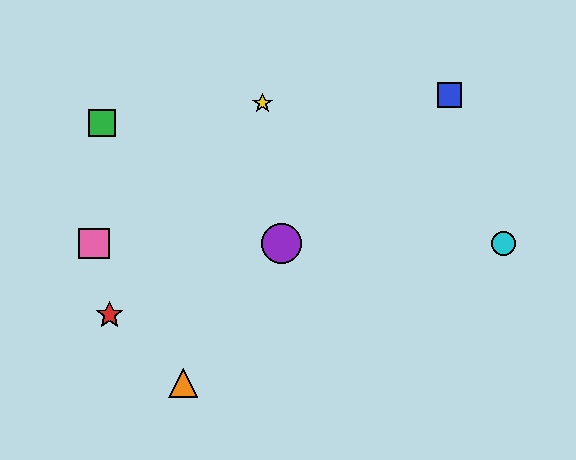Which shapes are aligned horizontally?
The purple circle, the cyan circle, the pink square are aligned horizontally.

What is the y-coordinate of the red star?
The red star is at y≈315.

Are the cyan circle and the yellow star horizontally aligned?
No, the cyan circle is at y≈243 and the yellow star is at y≈103.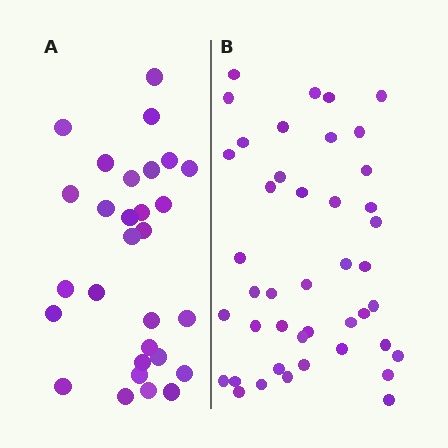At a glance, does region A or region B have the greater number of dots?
Region B (the right region) has more dots.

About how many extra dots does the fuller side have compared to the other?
Region B has approximately 15 more dots than region A.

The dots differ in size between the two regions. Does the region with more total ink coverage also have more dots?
No. Region A has more total ink coverage because its dots are larger, but region B actually contains more individual dots. Total area can be misleading — the number of items is what matters here.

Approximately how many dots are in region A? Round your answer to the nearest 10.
About 30 dots. (The exact count is 29, which rounds to 30.)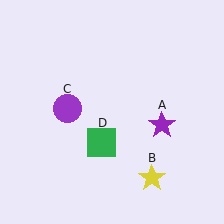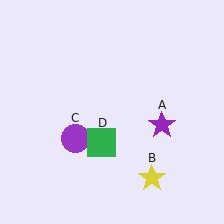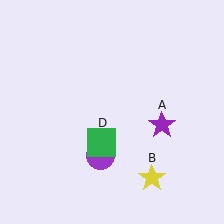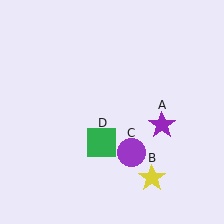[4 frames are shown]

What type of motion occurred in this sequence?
The purple circle (object C) rotated counterclockwise around the center of the scene.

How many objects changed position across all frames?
1 object changed position: purple circle (object C).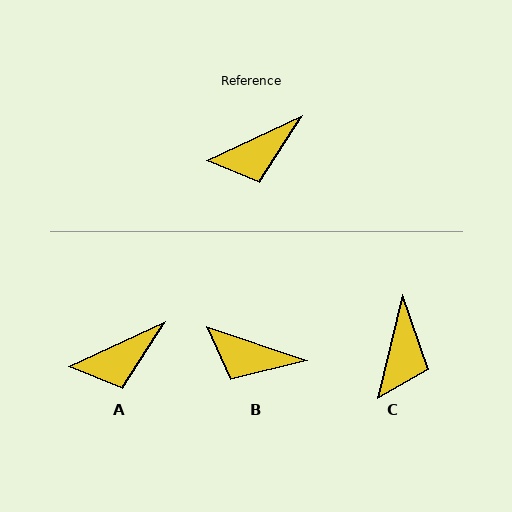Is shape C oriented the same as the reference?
No, it is off by about 52 degrees.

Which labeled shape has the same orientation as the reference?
A.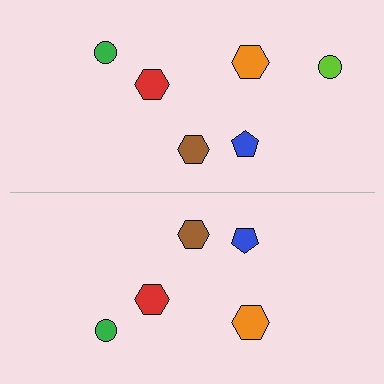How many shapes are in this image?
There are 11 shapes in this image.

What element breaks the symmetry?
A lime circle is missing from the bottom side.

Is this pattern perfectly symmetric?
No, the pattern is not perfectly symmetric. A lime circle is missing from the bottom side.